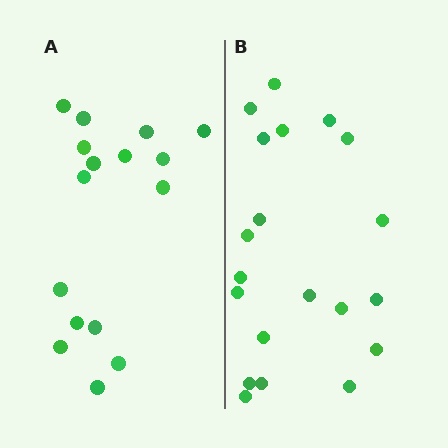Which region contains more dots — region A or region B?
Region B (the right region) has more dots.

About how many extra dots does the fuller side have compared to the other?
Region B has about 4 more dots than region A.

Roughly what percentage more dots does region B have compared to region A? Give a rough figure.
About 25% more.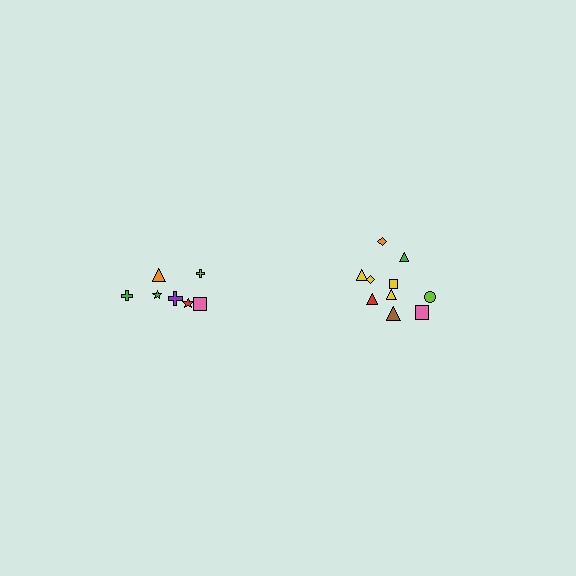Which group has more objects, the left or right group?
The right group.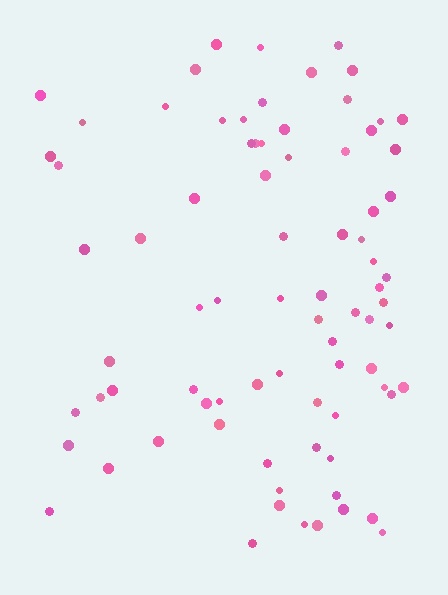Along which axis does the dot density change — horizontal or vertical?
Horizontal.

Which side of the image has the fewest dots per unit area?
The left.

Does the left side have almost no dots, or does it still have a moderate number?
Still a moderate number, just noticeably fewer than the right.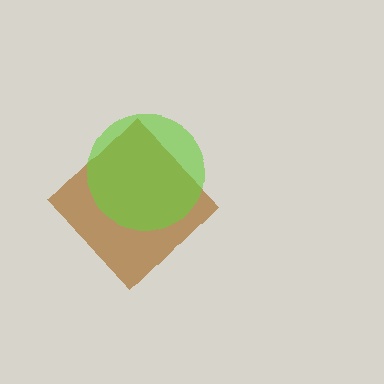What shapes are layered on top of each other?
The layered shapes are: a brown diamond, a lime circle.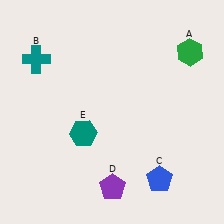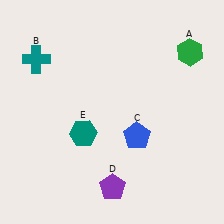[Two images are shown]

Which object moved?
The blue pentagon (C) moved up.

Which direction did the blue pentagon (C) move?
The blue pentagon (C) moved up.